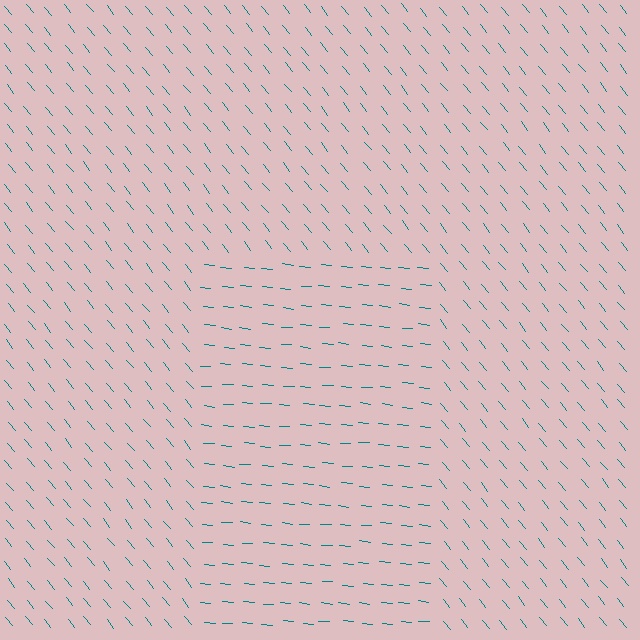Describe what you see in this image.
The image is filled with small teal line segments. A rectangle region in the image has lines oriented differently from the surrounding lines, creating a visible texture boundary.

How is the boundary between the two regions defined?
The boundary is defined purely by a change in line orientation (approximately 45 degrees difference). All lines are the same color and thickness.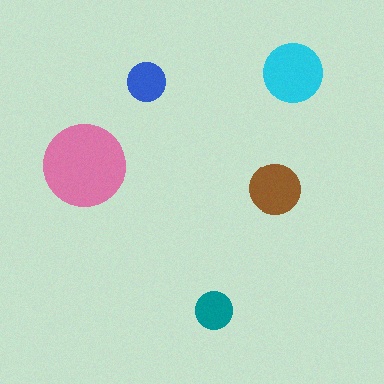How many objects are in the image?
There are 5 objects in the image.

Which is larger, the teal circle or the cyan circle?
The cyan one.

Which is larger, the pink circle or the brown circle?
The pink one.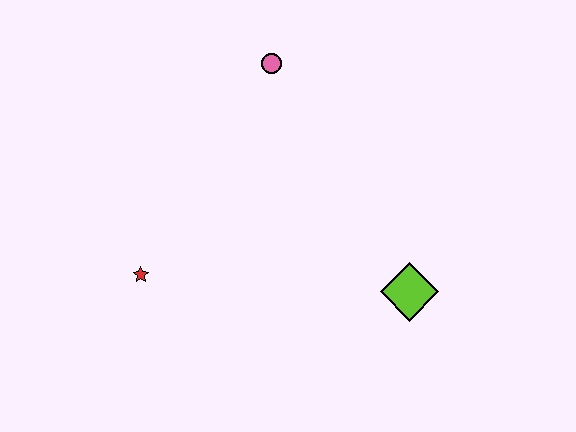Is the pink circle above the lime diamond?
Yes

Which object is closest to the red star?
The pink circle is closest to the red star.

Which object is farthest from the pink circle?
The lime diamond is farthest from the pink circle.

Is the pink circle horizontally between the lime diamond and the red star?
Yes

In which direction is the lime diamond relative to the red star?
The lime diamond is to the right of the red star.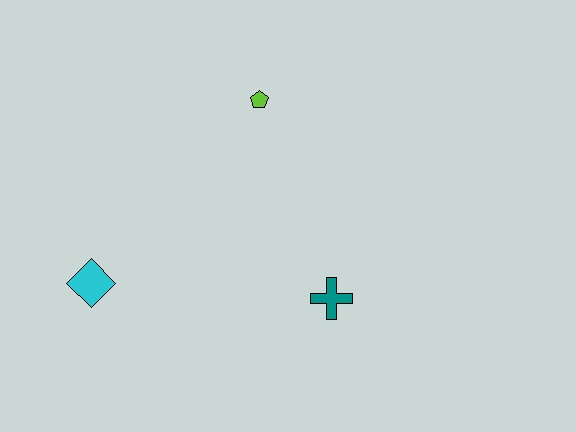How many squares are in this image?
There are no squares.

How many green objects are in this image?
There are no green objects.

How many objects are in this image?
There are 3 objects.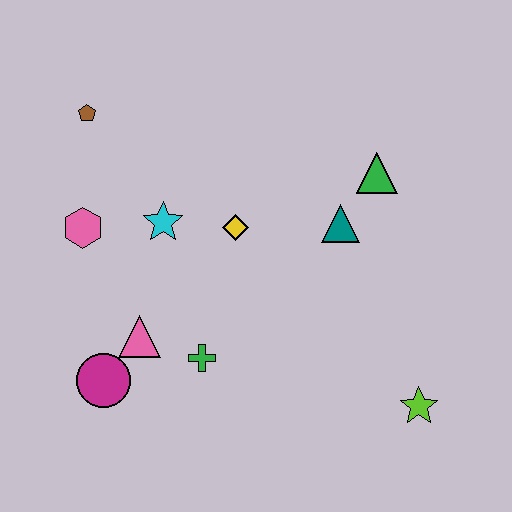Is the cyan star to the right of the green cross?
No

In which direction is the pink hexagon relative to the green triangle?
The pink hexagon is to the left of the green triangle.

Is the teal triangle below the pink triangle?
No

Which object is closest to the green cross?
The pink triangle is closest to the green cross.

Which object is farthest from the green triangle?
The magenta circle is farthest from the green triangle.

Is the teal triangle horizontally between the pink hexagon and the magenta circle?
No